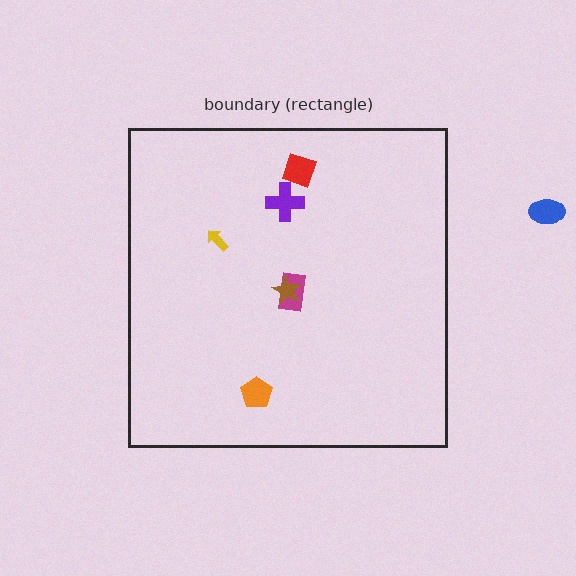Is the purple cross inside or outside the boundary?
Inside.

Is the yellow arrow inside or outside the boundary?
Inside.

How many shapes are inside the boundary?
6 inside, 1 outside.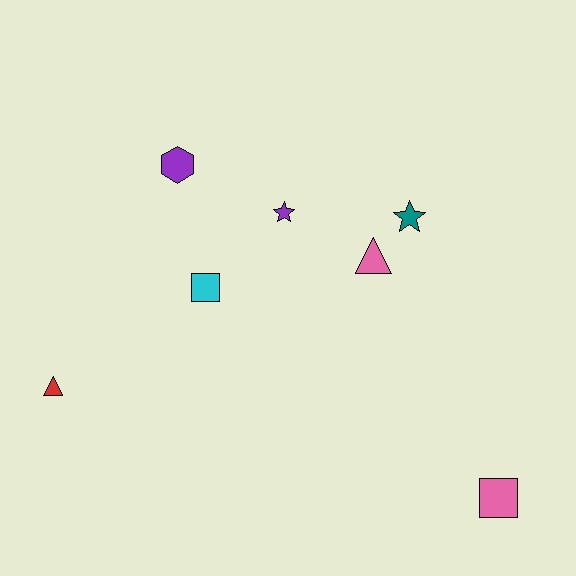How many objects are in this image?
There are 7 objects.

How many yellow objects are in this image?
There are no yellow objects.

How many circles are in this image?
There are no circles.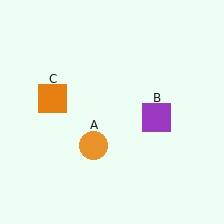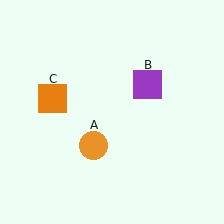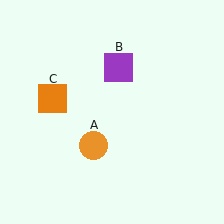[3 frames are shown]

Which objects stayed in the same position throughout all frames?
Orange circle (object A) and orange square (object C) remained stationary.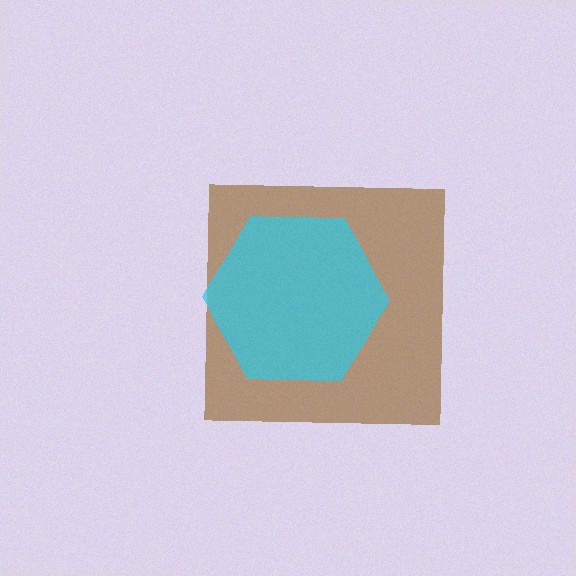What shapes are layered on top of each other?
The layered shapes are: a brown square, a cyan hexagon.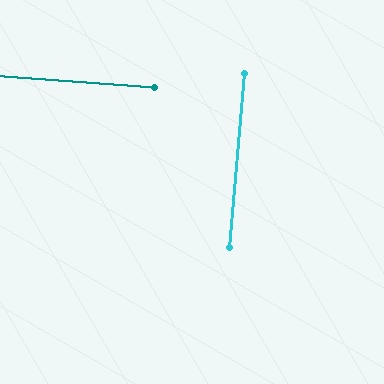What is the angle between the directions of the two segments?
Approximately 89 degrees.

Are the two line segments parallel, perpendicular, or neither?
Perpendicular — they meet at approximately 89°.